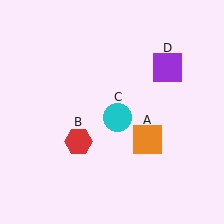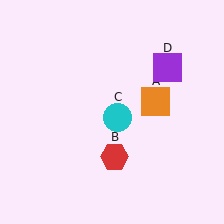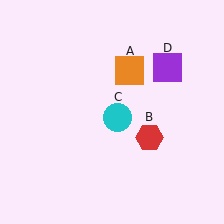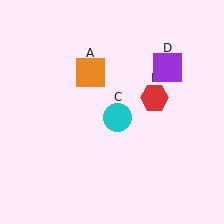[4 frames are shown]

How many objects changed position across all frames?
2 objects changed position: orange square (object A), red hexagon (object B).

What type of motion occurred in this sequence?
The orange square (object A), red hexagon (object B) rotated counterclockwise around the center of the scene.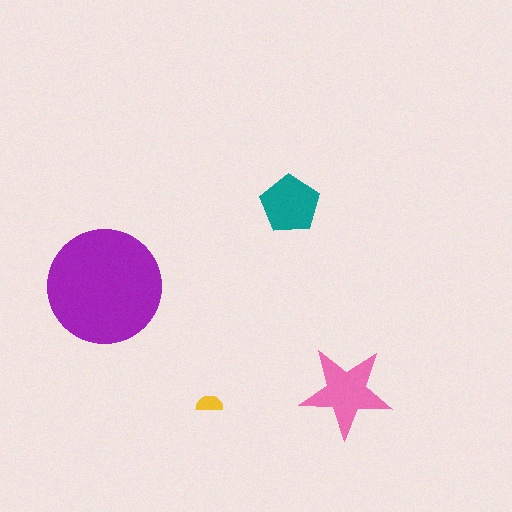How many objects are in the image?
There are 4 objects in the image.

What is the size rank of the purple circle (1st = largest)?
1st.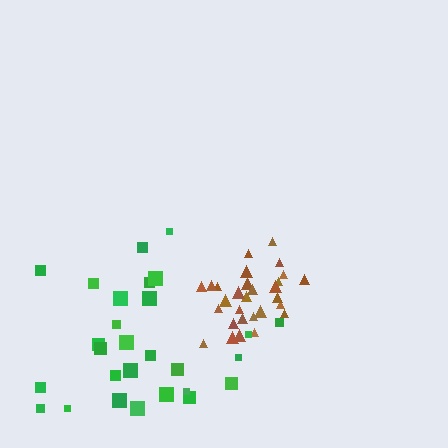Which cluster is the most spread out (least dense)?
Green.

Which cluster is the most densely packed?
Brown.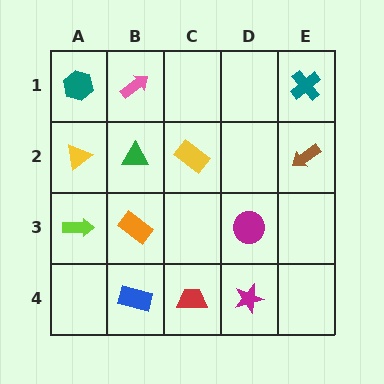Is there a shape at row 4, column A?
No, that cell is empty.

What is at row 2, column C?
A yellow rectangle.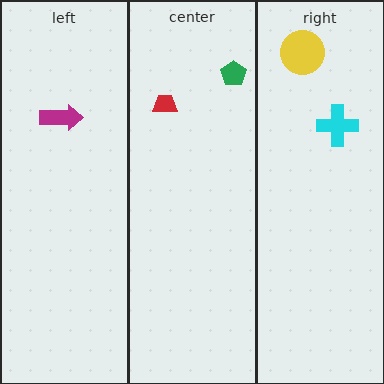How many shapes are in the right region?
2.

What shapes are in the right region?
The yellow circle, the cyan cross.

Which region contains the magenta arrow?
The left region.